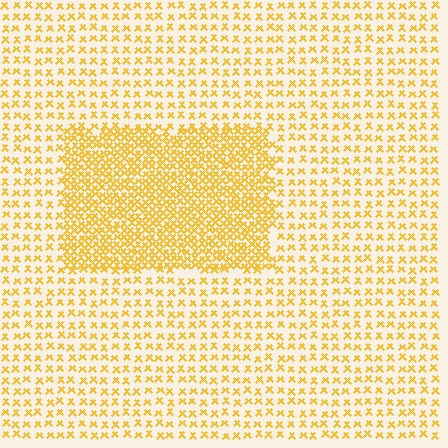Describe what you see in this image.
The image contains small yellow elements arranged at two different densities. A rectangle-shaped region is visible where the elements are more densely packed than the surrounding area.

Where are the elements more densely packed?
The elements are more densely packed inside the rectangle boundary.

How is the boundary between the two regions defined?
The boundary is defined by a change in element density (approximately 2.4x ratio). All elements are the same color, size, and shape.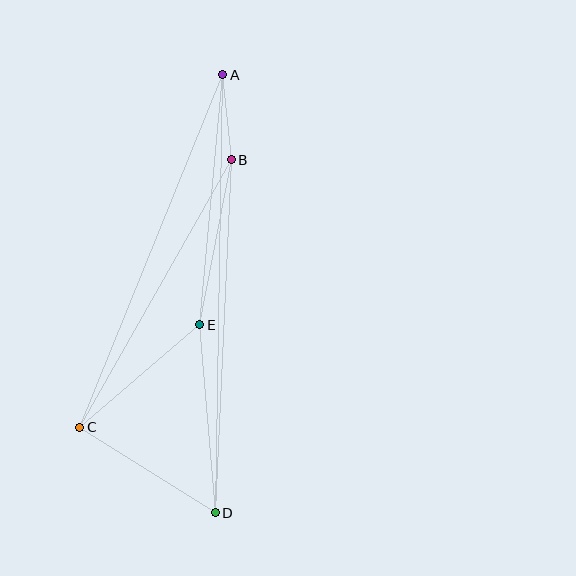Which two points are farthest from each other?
Points A and D are farthest from each other.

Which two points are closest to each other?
Points A and B are closest to each other.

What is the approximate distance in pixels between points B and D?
The distance between B and D is approximately 354 pixels.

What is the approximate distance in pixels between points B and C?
The distance between B and C is approximately 308 pixels.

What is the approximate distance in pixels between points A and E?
The distance between A and E is approximately 251 pixels.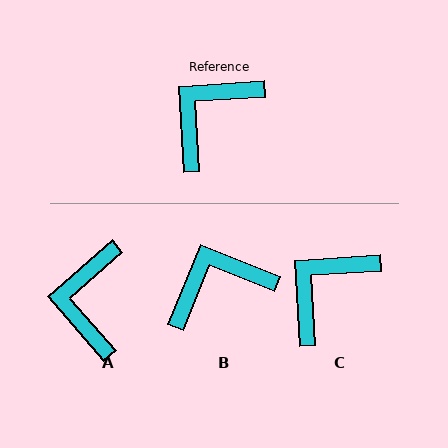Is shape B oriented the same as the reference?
No, it is off by about 26 degrees.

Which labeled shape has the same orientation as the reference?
C.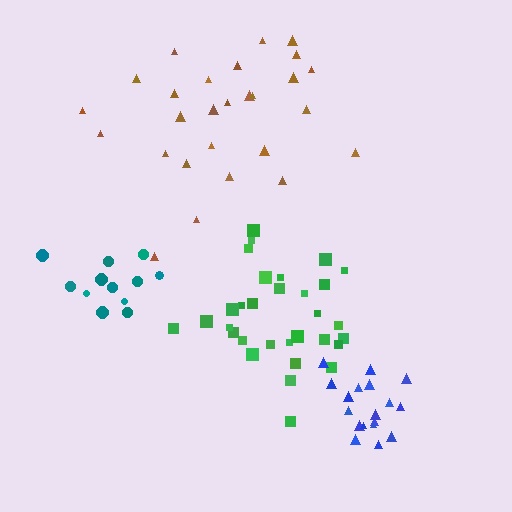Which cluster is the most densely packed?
Blue.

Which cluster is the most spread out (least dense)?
Brown.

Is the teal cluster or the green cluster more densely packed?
Teal.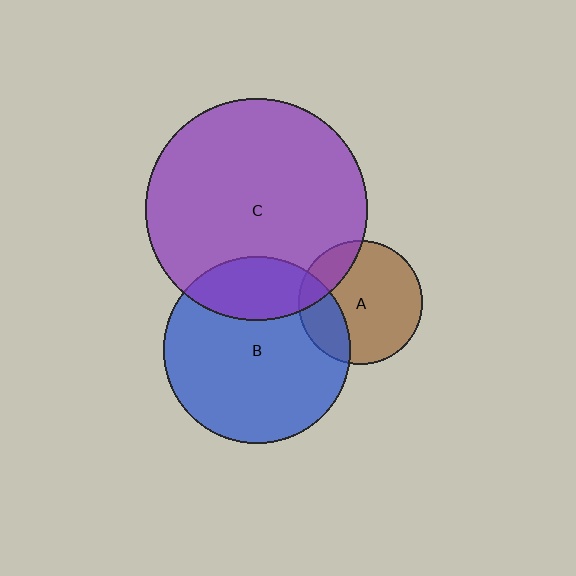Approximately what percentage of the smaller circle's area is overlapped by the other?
Approximately 25%.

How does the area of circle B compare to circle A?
Approximately 2.3 times.